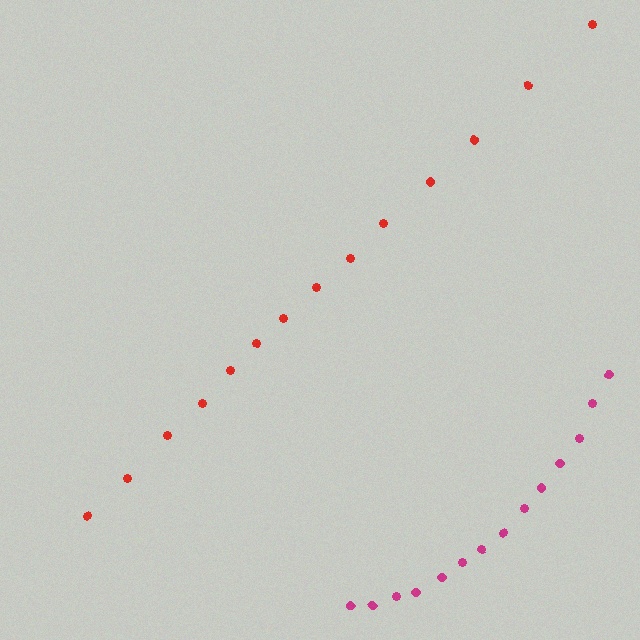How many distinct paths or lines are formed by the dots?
There are 2 distinct paths.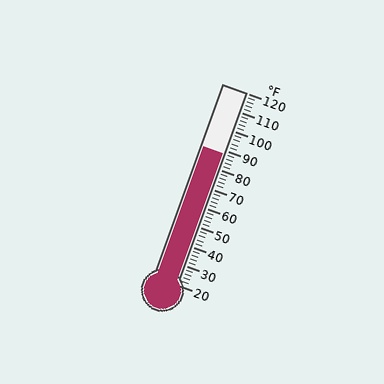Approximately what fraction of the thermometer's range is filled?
The thermometer is filled to approximately 70% of its range.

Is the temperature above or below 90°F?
The temperature is below 90°F.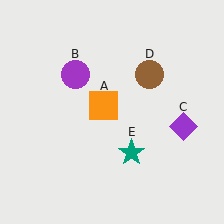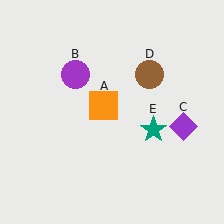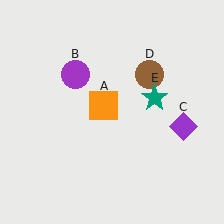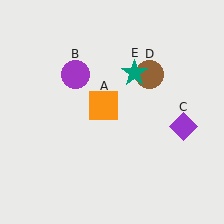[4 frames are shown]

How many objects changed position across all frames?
1 object changed position: teal star (object E).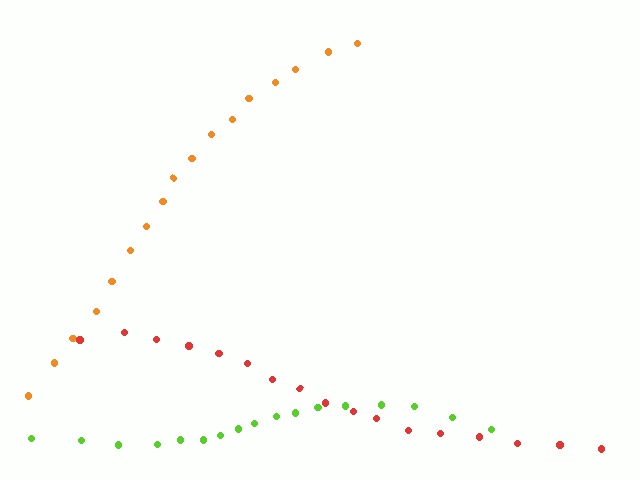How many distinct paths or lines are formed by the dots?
There are 3 distinct paths.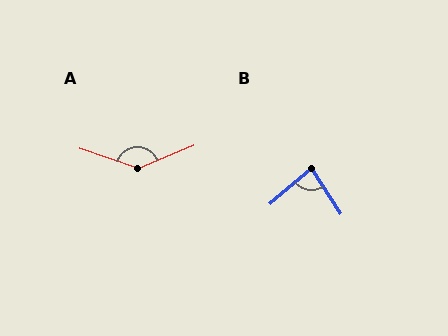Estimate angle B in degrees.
Approximately 81 degrees.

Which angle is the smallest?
B, at approximately 81 degrees.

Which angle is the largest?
A, at approximately 139 degrees.